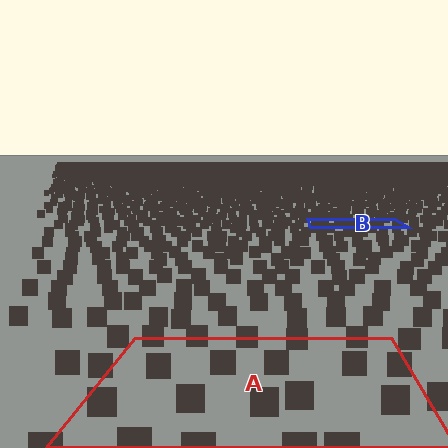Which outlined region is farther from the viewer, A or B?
Region B is farther from the viewer — the texture elements inside it appear smaller and more densely packed.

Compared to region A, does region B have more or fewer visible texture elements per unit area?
Region B has more texture elements per unit area — they are packed more densely because it is farther away.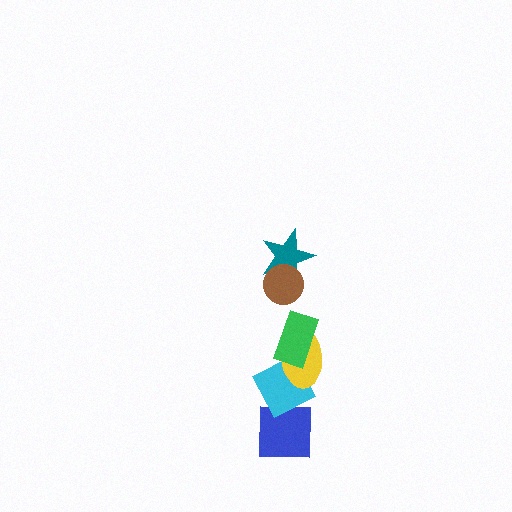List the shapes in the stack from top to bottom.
From top to bottom: the brown circle, the teal star, the green rectangle, the yellow ellipse, the cyan diamond, the blue square.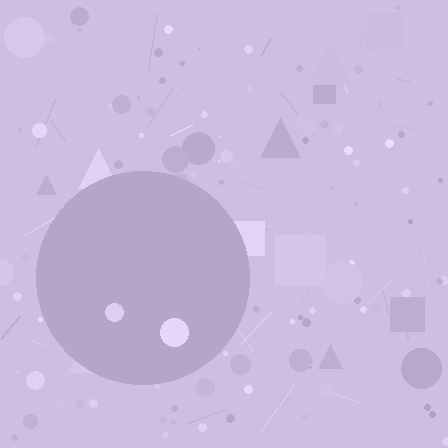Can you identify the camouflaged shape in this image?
The camouflaged shape is a circle.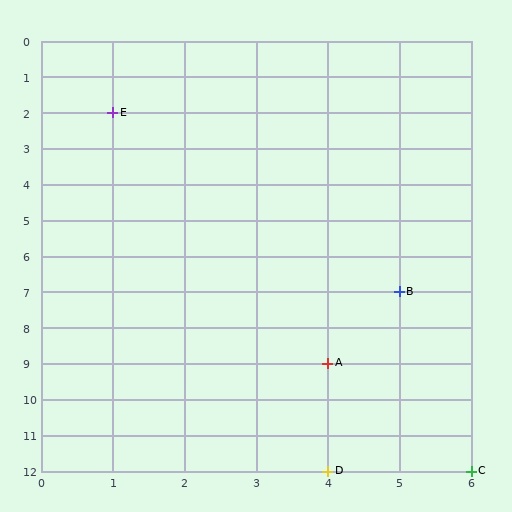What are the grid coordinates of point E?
Point E is at grid coordinates (1, 2).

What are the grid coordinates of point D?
Point D is at grid coordinates (4, 12).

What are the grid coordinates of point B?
Point B is at grid coordinates (5, 7).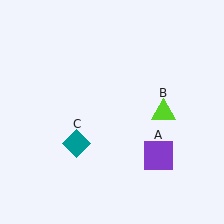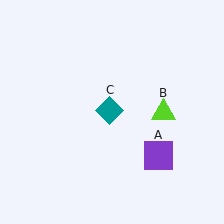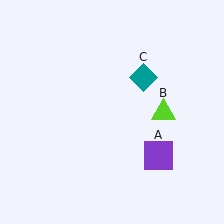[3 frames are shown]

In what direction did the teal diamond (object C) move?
The teal diamond (object C) moved up and to the right.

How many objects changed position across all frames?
1 object changed position: teal diamond (object C).